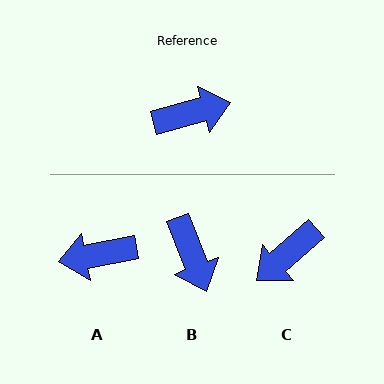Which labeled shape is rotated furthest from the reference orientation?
A, about 175 degrees away.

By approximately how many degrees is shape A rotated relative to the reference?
Approximately 175 degrees counter-clockwise.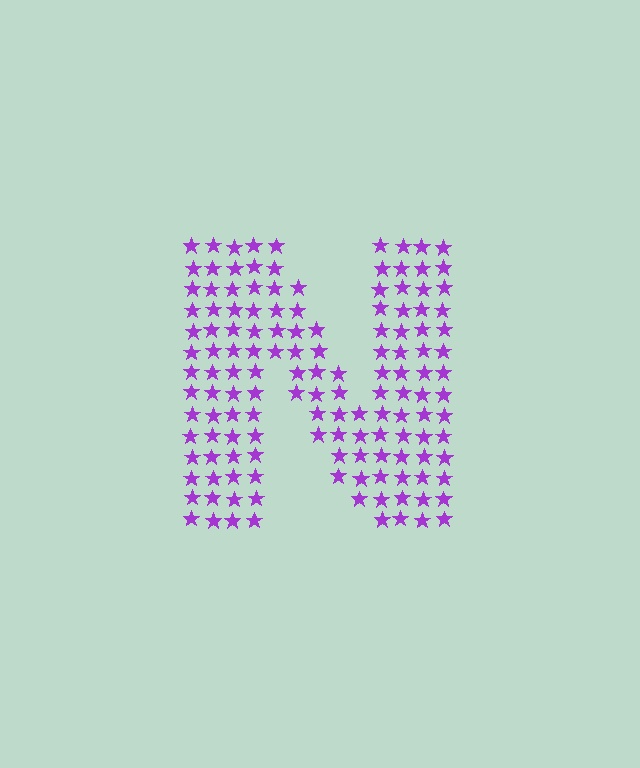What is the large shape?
The large shape is the letter N.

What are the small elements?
The small elements are stars.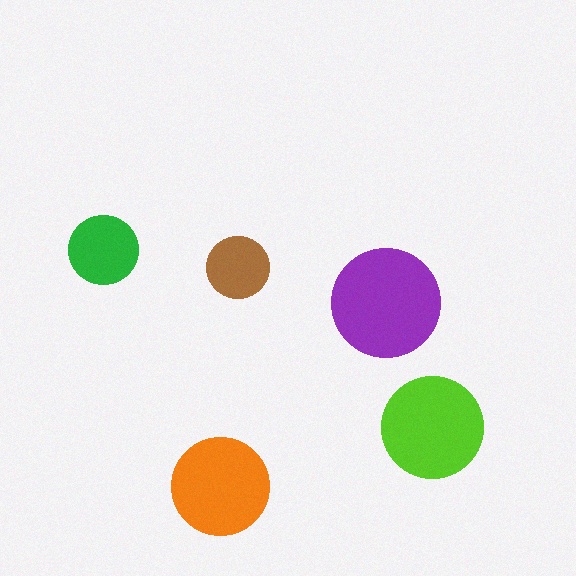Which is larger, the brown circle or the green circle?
The green one.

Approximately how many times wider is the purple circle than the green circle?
About 1.5 times wider.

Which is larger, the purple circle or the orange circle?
The purple one.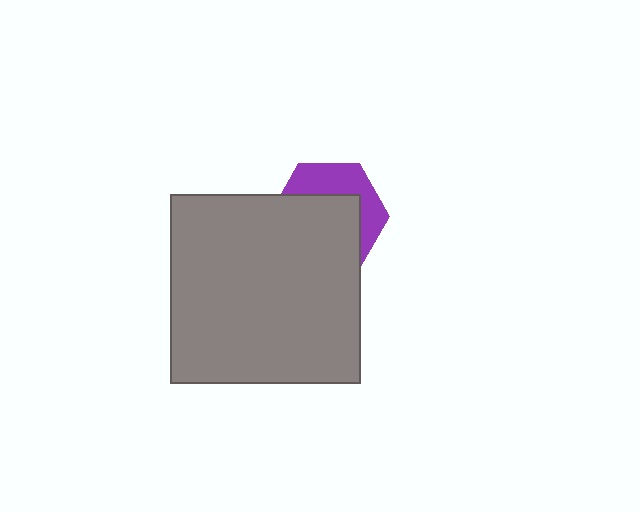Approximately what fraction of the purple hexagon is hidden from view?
Roughly 63% of the purple hexagon is hidden behind the gray square.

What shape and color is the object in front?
The object in front is a gray square.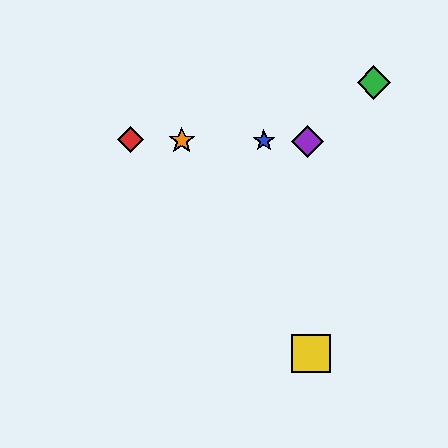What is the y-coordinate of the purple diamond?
The purple diamond is at y≈141.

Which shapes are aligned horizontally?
The red diamond, the blue star, the purple diamond, the orange star are aligned horizontally.